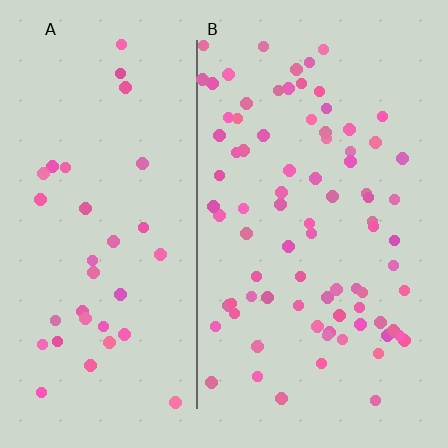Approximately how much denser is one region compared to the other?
Approximately 2.3× — region B over region A.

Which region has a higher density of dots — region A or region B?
B (the right).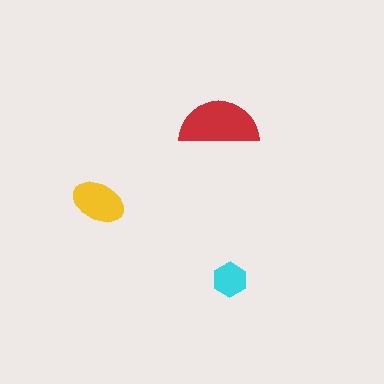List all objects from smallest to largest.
The cyan hexagon, the yellow ellipse, the red semicircle.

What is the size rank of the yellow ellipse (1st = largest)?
2nd.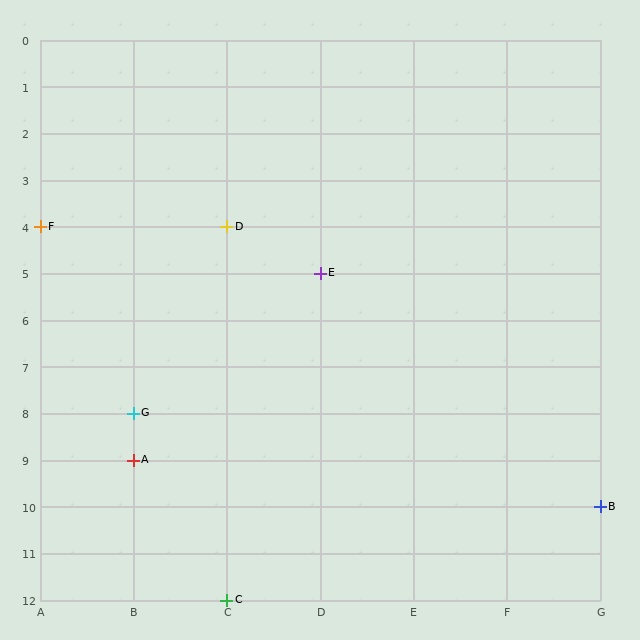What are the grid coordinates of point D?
Point D is at grid coordinates (C, 4).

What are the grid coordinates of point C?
Point C is at grid coordinates (C, 12).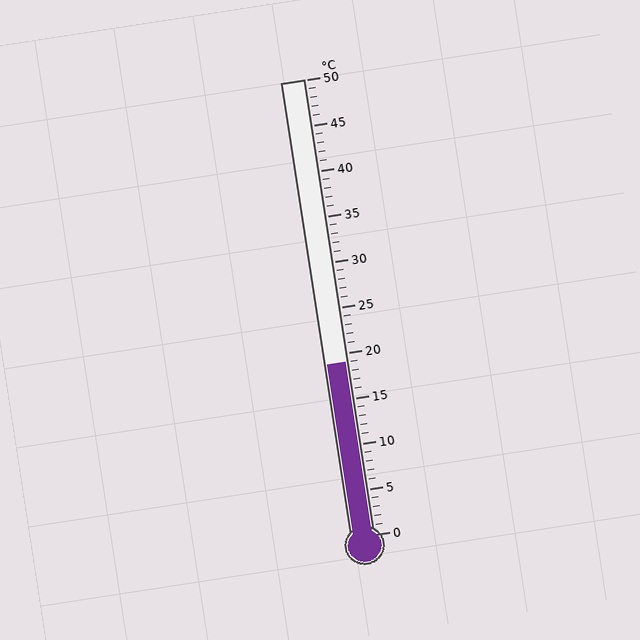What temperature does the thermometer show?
The thermometer shows approximately 19°C.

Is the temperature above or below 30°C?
The temperature is below 30°C.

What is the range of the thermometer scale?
The thermometer scale ranges from 0°C to 50°C.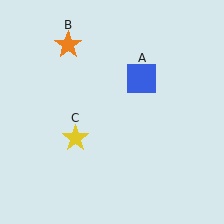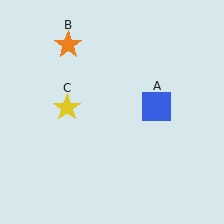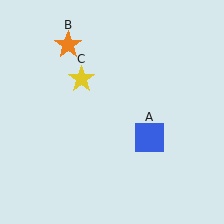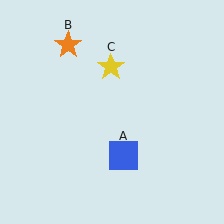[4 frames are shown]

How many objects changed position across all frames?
2 objects changed position: blue square (object A), yellow star (object C).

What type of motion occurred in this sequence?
The blue square (object A), yellow star (object C) rotated clockwise around the center of the scene.